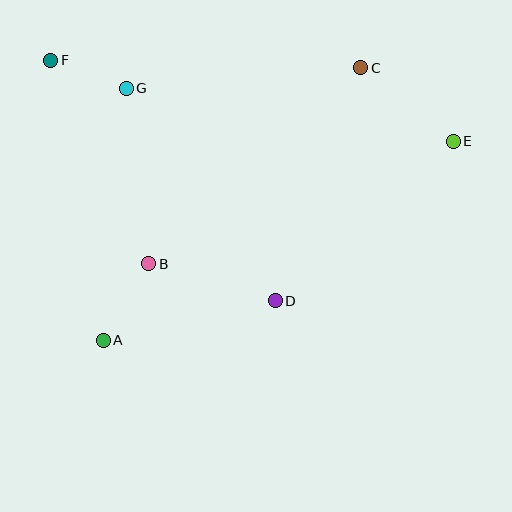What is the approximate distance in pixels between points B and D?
The distance between B and D is approximately 132 pixels.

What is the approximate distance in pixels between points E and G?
The distance between E and G is approximately 331 pixels.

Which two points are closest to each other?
Points F and G are closest to each other.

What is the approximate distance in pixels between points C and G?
The distance between C and G is approximately 235 pixels.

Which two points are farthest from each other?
Points E and F are farthest from each other.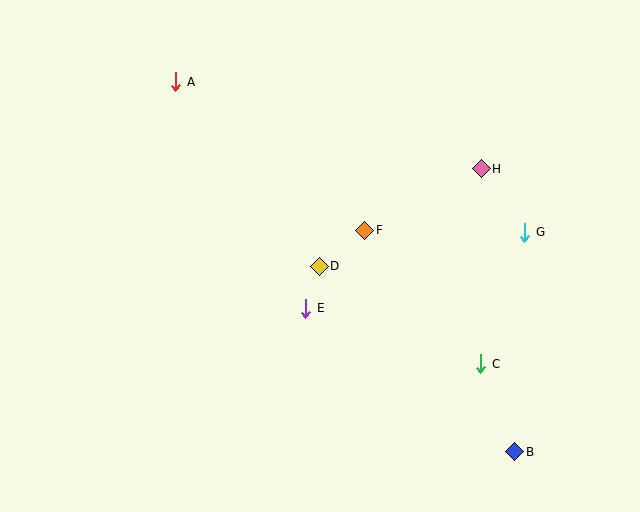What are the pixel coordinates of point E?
Point E is at (306, 308).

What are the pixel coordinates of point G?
Point G is at (525, 232).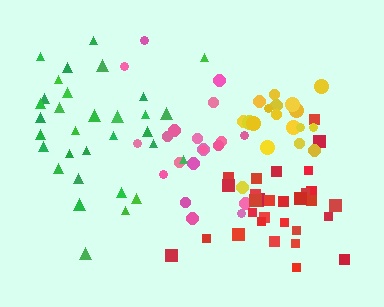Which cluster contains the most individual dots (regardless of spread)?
Green (32).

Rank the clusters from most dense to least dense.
yellow, red, pink, green.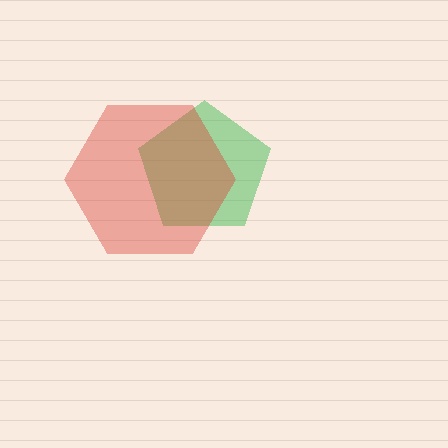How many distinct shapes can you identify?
There are 2 distinct shapes: a green pentagon, a red hexagon.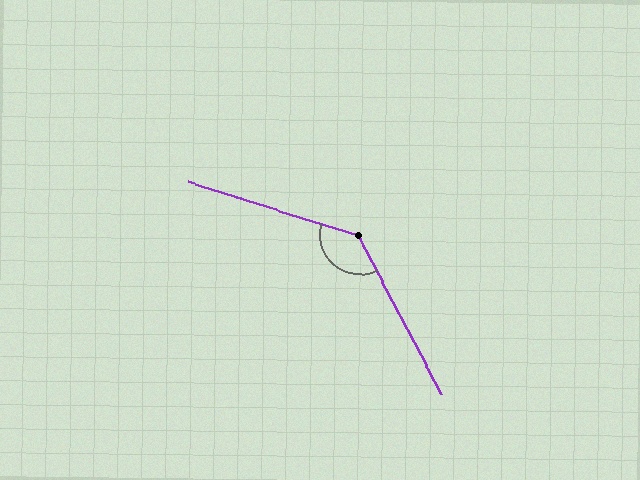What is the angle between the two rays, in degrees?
Approximately 135 degrees.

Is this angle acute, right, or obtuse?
It is obtuse.